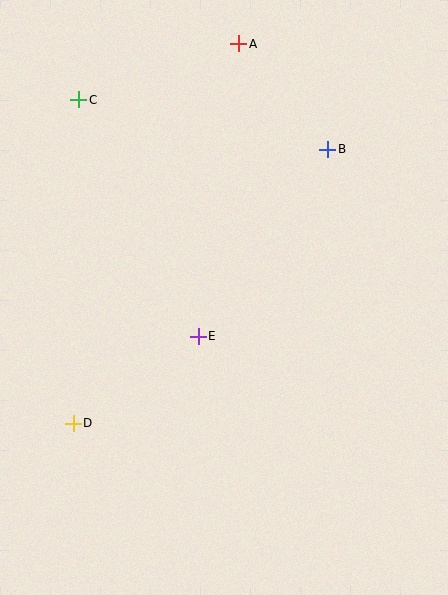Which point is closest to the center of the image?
Point E at (198, 336) is closest to the center.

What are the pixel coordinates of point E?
Point E is at (198, 336).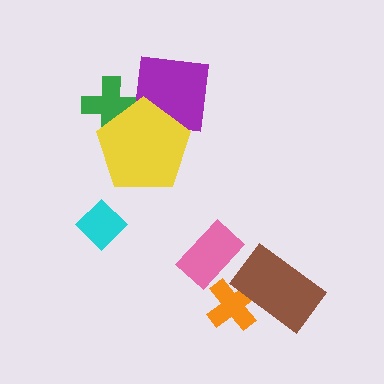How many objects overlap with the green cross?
2 objects overlap with the green cross.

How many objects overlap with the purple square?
2 objects overlap with the purple square.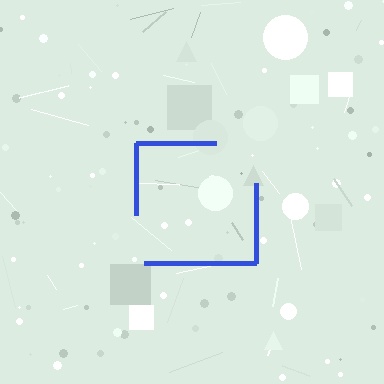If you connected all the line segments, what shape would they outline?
They would outline a square.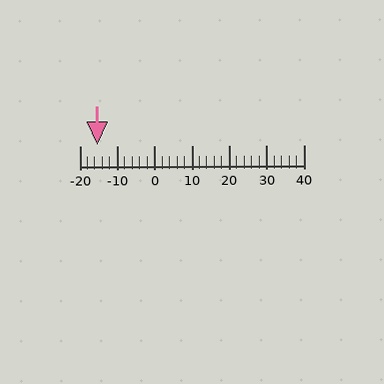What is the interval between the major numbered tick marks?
The major tick marks are spaced 10 units apart.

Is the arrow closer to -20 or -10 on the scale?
The arrow is closer to -20.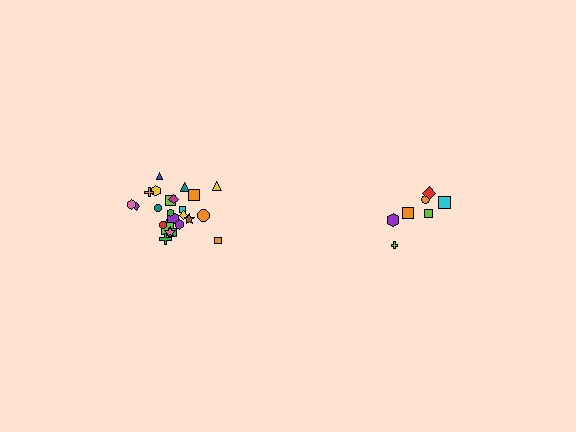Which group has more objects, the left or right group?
The left group.